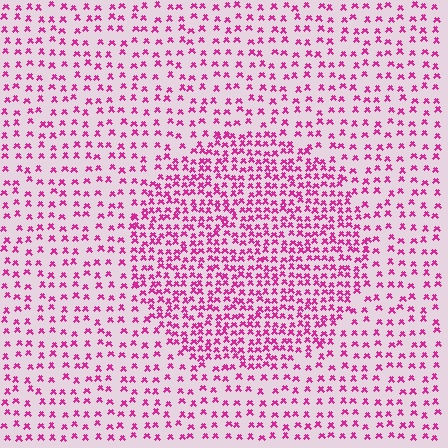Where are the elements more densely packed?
The elements are more densely packed inside the circle boundary.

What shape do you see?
I see a circle.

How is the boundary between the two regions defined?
The boundary is defined by a change in element density (approximately 2.0x ratio). All elements are the same color, size, and shape.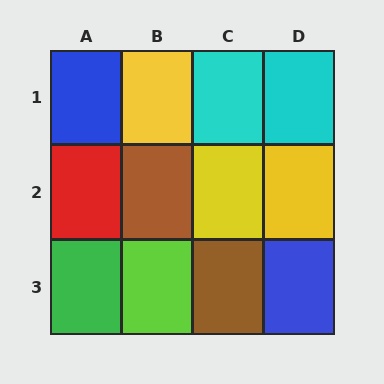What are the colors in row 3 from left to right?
Green, lime, brown, blue.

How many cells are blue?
2 cells are blue.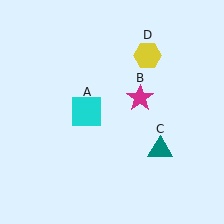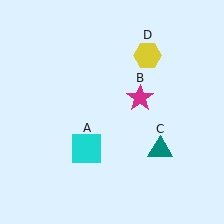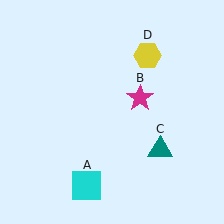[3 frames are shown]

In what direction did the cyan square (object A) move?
The cyan square (object A) moved down.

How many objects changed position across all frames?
1 object changed position: cyan square (object A).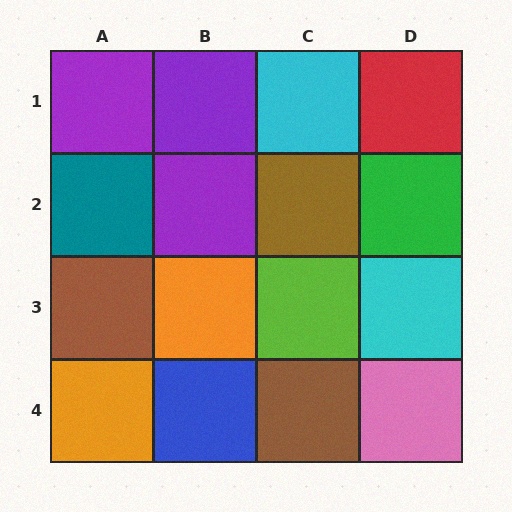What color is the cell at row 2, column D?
Green.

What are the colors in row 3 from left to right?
Brown, orange, lime, cyan.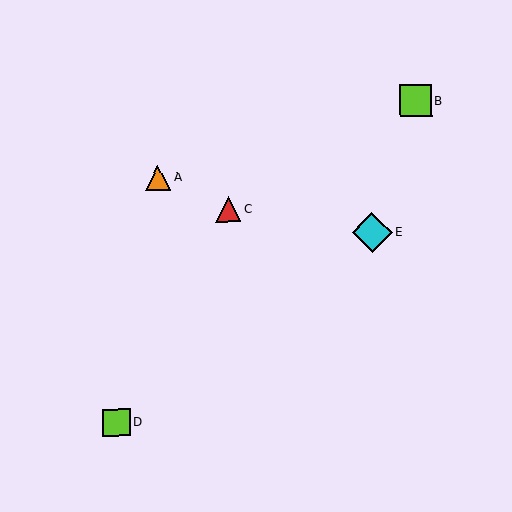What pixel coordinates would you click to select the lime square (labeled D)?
Click at (116, 423) to select the lime square D.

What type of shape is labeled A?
Shape A is an orange triangle.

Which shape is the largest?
The cyan diamond (labeled E) is the largest.